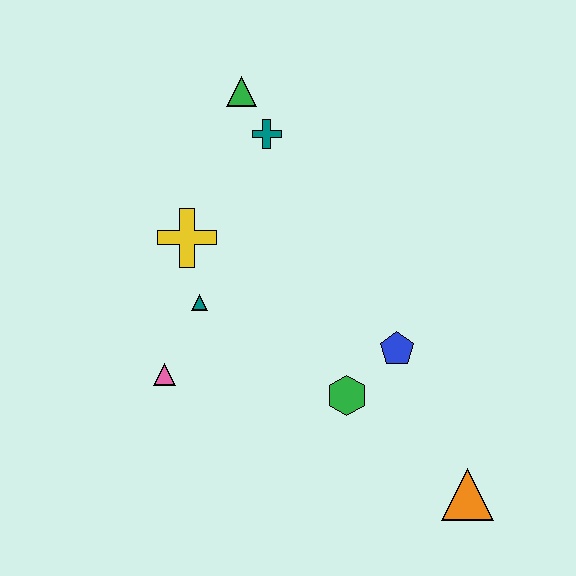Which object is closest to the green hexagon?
The blue pentagon is closest to the green hexagon.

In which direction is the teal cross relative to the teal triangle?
The teal cross is above the teal triangle.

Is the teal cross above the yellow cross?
Yes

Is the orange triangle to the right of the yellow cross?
Yes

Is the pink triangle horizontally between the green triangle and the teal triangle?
No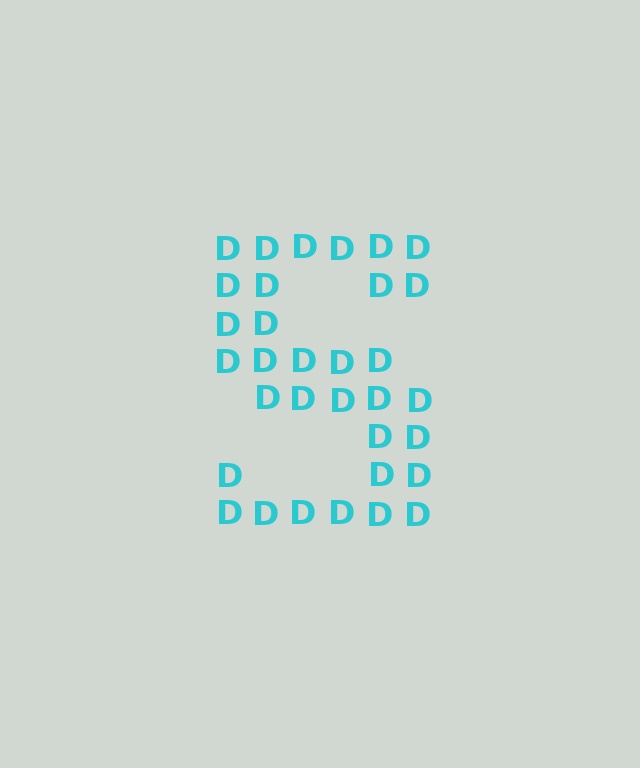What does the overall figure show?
The overall figure shows the letter S.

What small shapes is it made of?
It is made of small letter D's.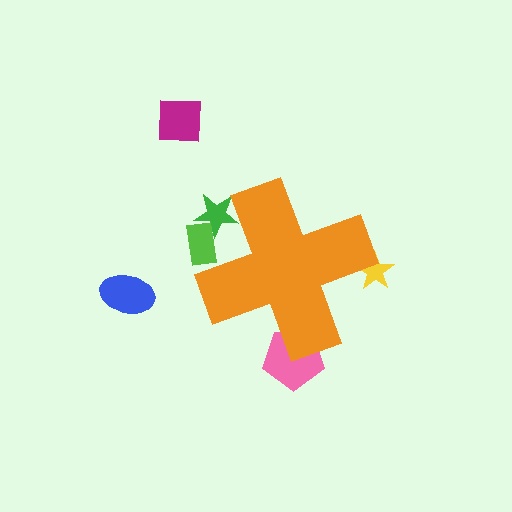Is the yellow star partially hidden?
Yes, the yellow star is partially hidden behind the orange cross.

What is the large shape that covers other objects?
An orange cross.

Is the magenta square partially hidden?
No, the magenta square is fully visible.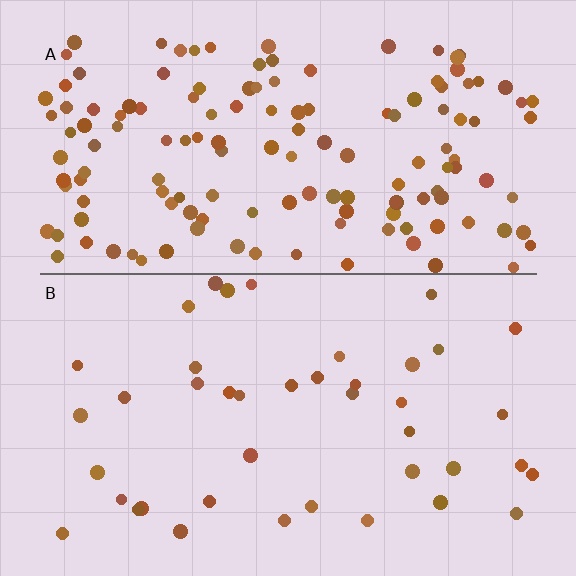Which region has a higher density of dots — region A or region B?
A (the top).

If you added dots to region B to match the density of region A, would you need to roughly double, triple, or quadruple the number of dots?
Approximately triple.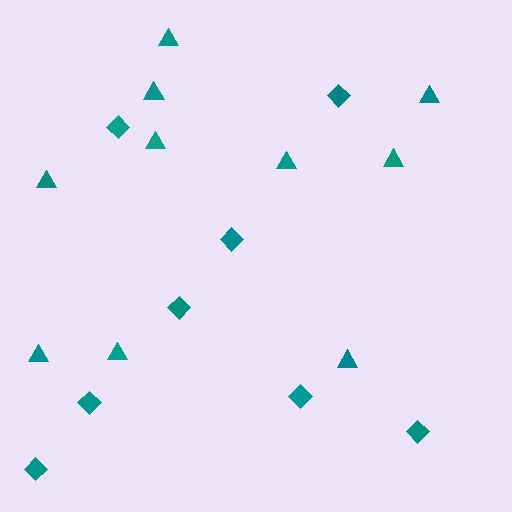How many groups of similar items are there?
There are 2 groups: one group of diamonds (8) and one group of triangles (10).